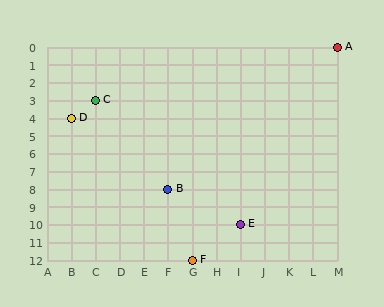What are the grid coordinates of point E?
Point E is at grid coordinates (I, 10).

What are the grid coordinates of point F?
Point F is at grid coordinates (G, 12).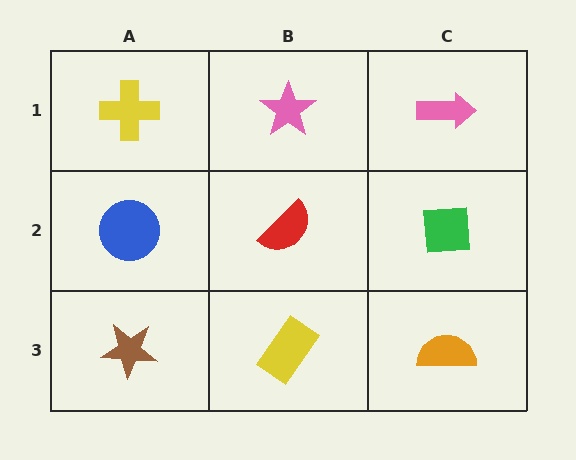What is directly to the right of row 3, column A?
A yellow rectangle.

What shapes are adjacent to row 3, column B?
A red semicircle (row 2, column B), a brown star (row 3, column A), an orange semicircle (row 3, column C).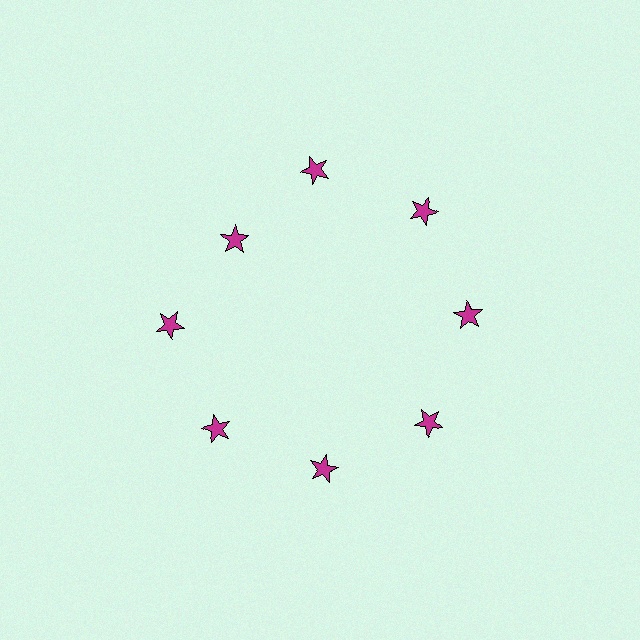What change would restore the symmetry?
The symmetry would be restored by moving it outward, back onto the ring so that all 8 stars sit at equal angles and equal distance from the center.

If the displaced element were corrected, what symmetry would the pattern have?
It would have 8-fold rotational symmetry — the pattern would map onto itself every 45 degrees.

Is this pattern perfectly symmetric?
No. The 8 magenta stars are arranged in a ring, but one element near the 10 o'clock position is pulled inward toward the center, breaking the 8-fold rotational symmetry.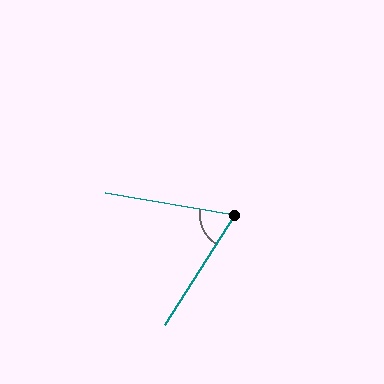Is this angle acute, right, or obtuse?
It is acute.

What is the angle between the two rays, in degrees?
Approximately 67 degrees.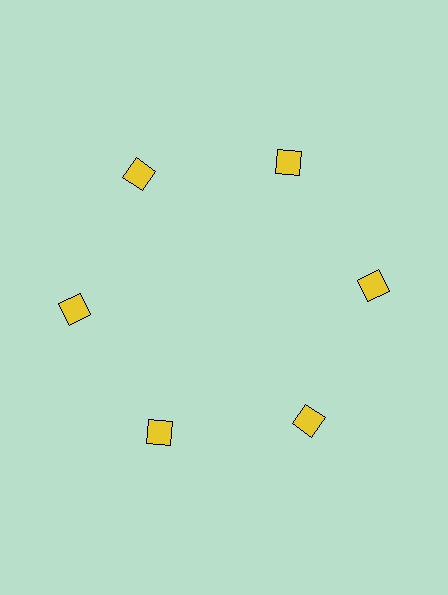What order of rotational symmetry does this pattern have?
This pattern has 6-fold rotational symmetry.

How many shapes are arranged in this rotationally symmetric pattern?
There are 6 shapes, arranged in 6 groups of 1.